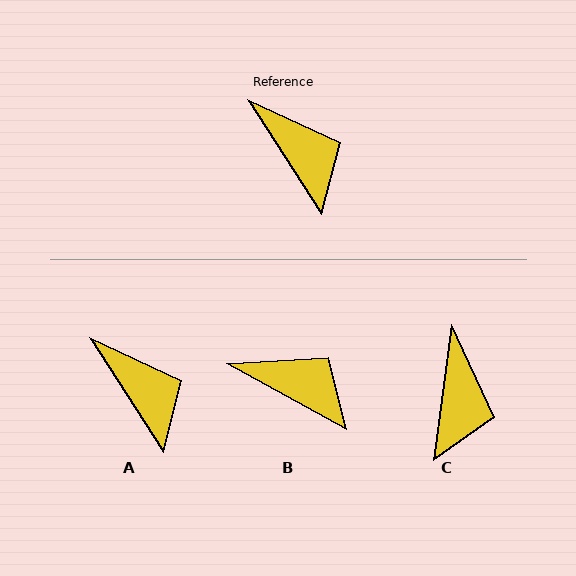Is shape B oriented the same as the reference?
No, it is off by about 28 degrees.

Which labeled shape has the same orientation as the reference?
A.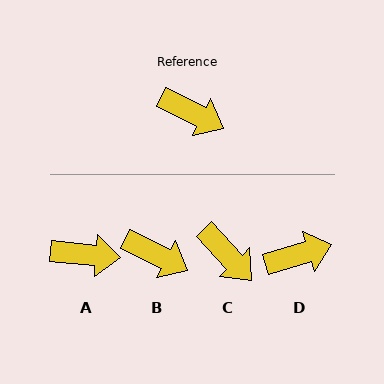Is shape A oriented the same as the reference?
No, it is off by about 21 degrees.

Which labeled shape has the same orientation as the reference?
B.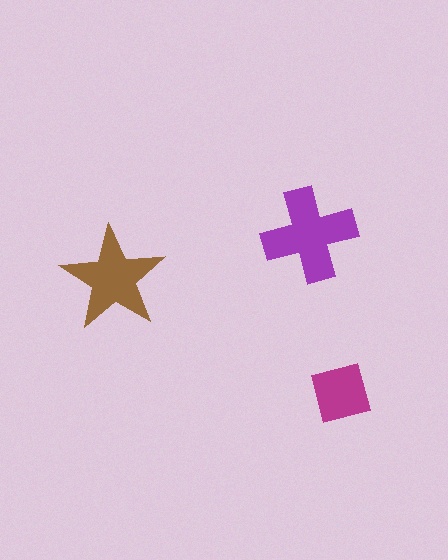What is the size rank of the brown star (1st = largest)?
2nd.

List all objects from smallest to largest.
The magenta square, the brown star, the purple cross.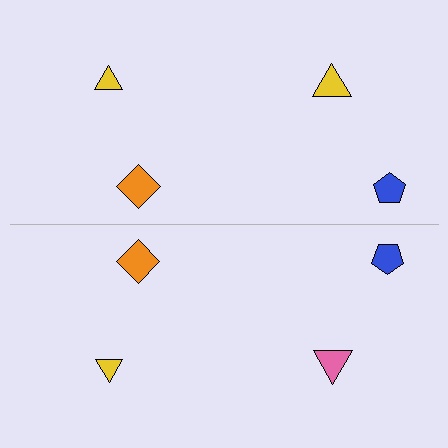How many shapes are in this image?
There are 8 shapes in this image.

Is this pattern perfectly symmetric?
No, the pattern is not perfectly symmetric. The pink triangle on the bottom side breaks the symmetry — its mirror counterpart is yellow.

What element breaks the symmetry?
The pink triangle on the bottom side breaks the symmetry — its mirror counterpart is yellow.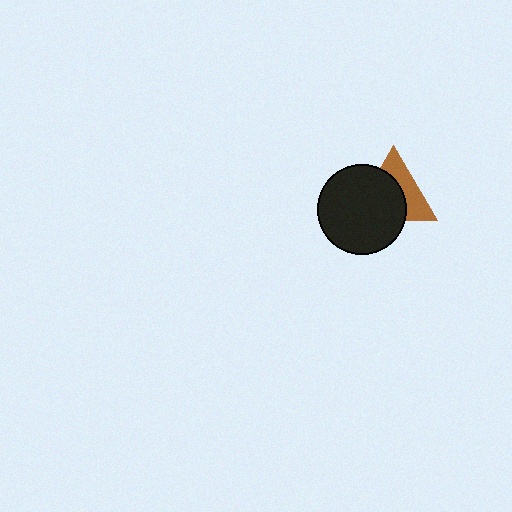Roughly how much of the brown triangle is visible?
A small part of it is visible (roughly 43%).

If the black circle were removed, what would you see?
You would see the complete brown triangle.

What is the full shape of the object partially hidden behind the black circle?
The partially hidden object is a brown triangle.